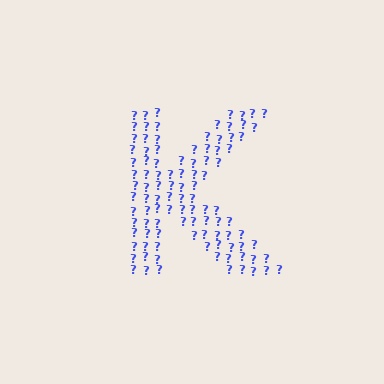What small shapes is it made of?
It is made of small question marks.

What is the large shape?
The large shape is the letter K.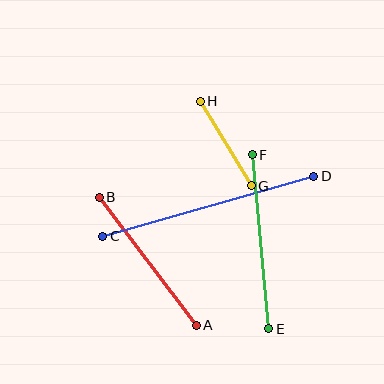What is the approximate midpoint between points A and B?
The midpoint is at approximately (148, 261) pixels.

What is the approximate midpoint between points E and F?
The midpoint is at approximately (261, 242) pixels.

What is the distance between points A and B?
The distance is approximately 160 pixels.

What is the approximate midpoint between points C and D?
The midpoint is at approximately (208, 206) pixels.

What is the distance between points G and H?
The distance is approximately 99 pixels.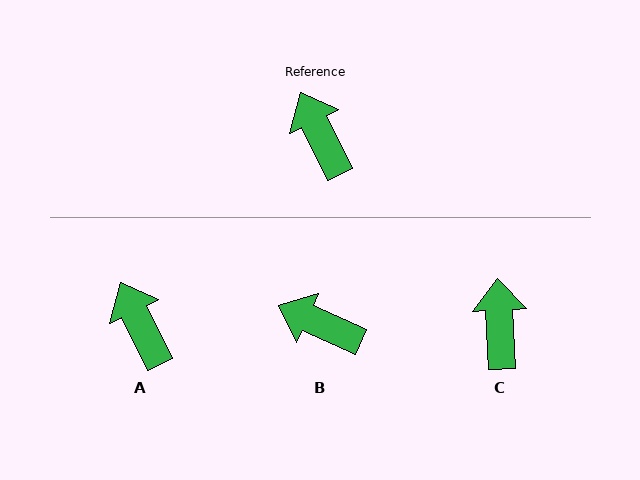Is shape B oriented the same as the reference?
No, it is off by about 40 degrees.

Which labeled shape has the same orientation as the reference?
A.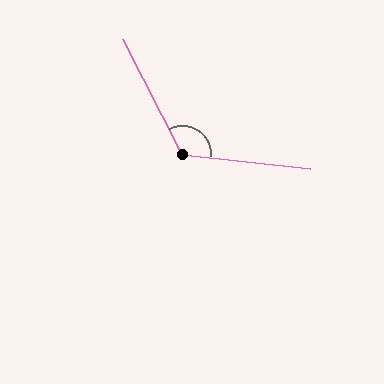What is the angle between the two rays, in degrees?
Approximately 124 degrees.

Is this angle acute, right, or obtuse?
It is obtuse.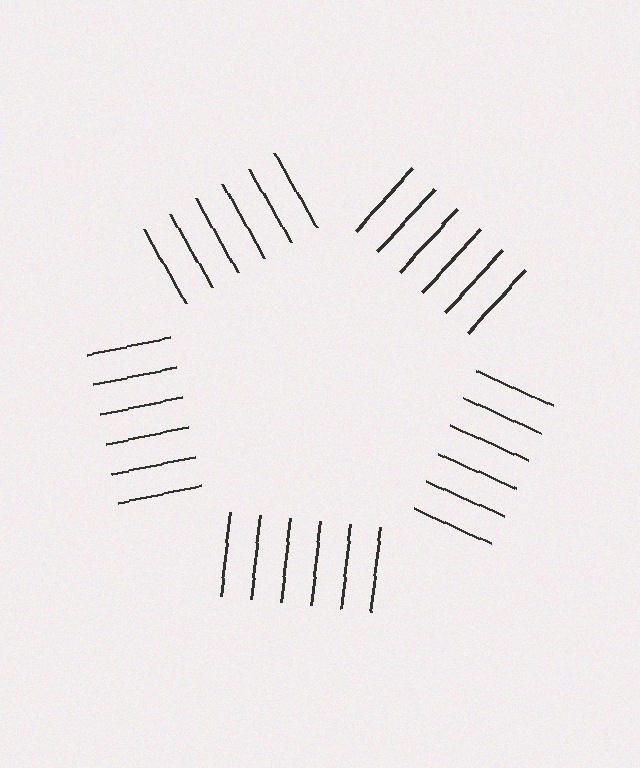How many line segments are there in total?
30 — 6 along each of the 5 edges.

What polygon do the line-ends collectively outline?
An illusory pentagon — the line segments terminate on its edges but no continuous stroke is drawn.